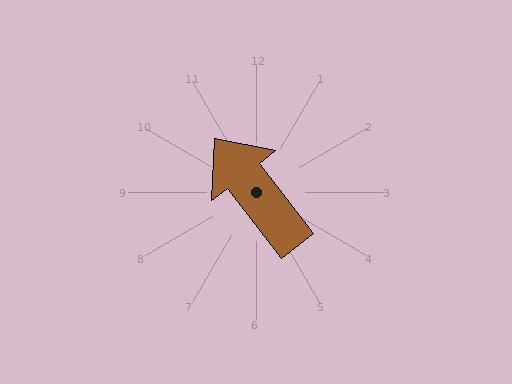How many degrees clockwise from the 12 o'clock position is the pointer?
Approximately 322 degrees.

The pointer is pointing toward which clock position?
Roughly 11 o'clock.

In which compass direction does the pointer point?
Northwest.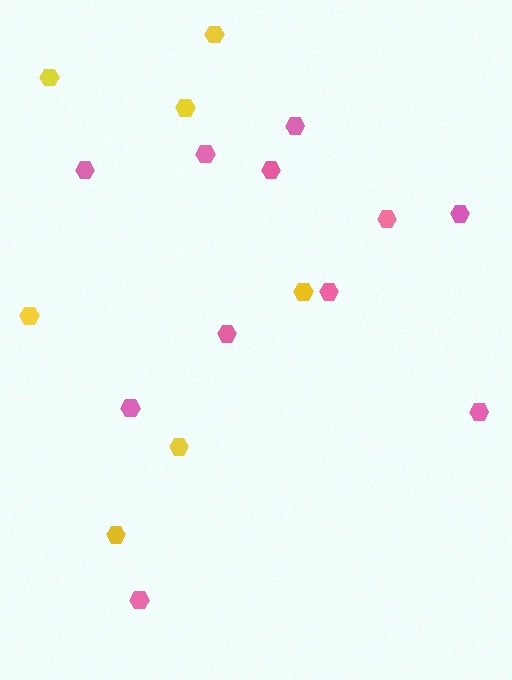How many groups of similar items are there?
There are 2 groups: one group of pink hexagons (11) and one group of yellow hexagons (7).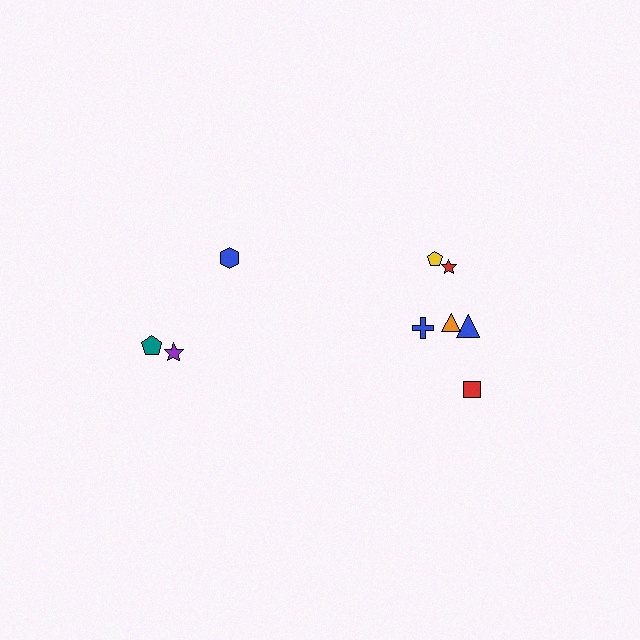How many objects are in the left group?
There are 3 objects.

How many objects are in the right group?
There are 6 objects.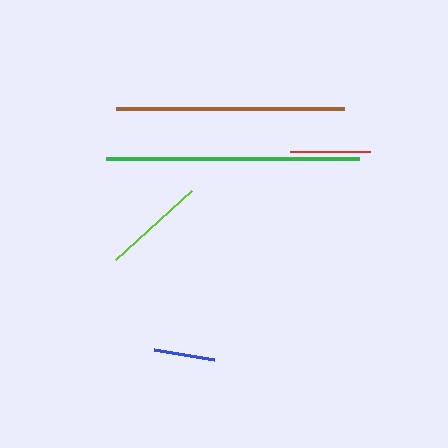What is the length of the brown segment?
The brown segment is approximately 228 pixels long.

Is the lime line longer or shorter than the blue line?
The lime line is longer than the blue line.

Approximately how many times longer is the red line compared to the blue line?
The red line is approximately 1.3 times the length of the blue line.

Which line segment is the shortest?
The blue line is the shortest at approximately 61 pixels.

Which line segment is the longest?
The green line is the longest at approximately 254 pixels.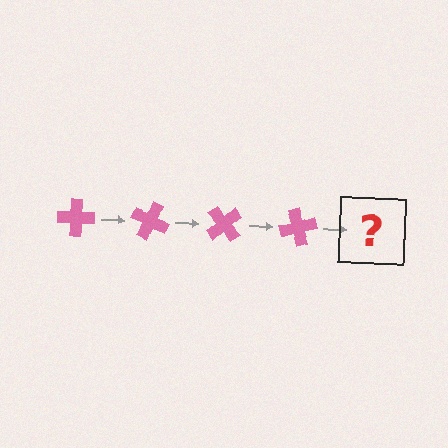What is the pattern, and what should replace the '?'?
The pattern is that the cross rotates 25 degrees each step. The '?' should be a pink cross rotated 100 degrees.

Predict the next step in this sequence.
The next step is a pink cross rotated 100 degrees.